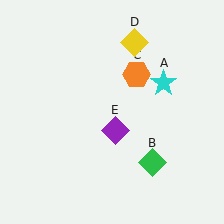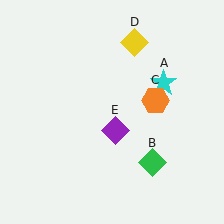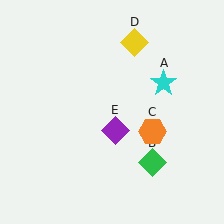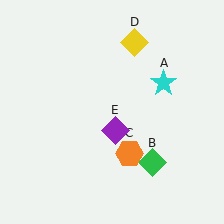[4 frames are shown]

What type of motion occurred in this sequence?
The orange hexagon (object C) rotated clockwise around the center of the scene.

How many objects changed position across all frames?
1 object changed position: orange hexagon (object C).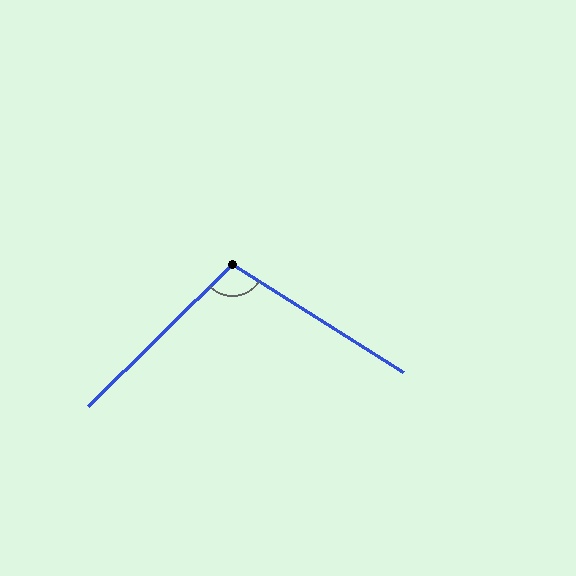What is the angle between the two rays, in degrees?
Approximately 103 degrees.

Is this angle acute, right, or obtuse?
It is obtuse.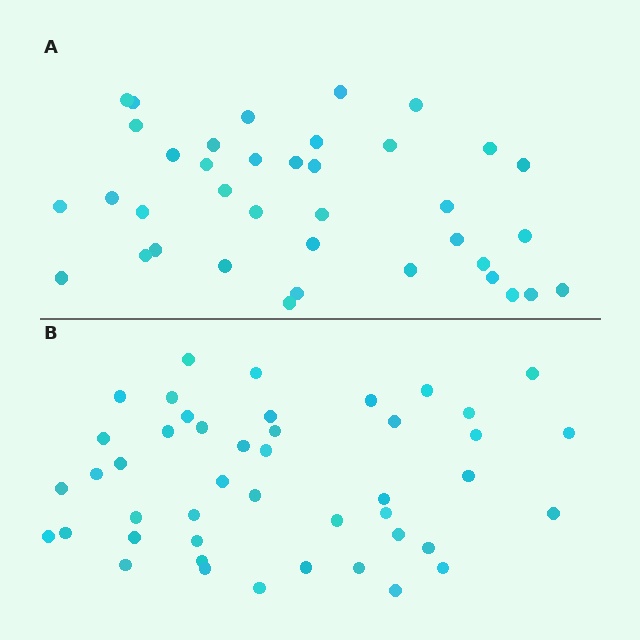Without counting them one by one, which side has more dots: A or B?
Region B (the bottom region) has more dots.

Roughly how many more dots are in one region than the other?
Region B has roughly 8 or so more dots than region A.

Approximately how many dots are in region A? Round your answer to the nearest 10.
About 40 dots. (The exact count is 38, which rounds to 40.)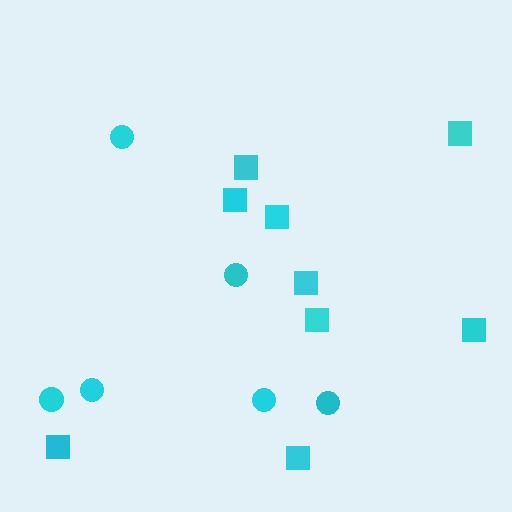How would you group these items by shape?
There are 2 groups: one group of circles (6) and one group of squares (9).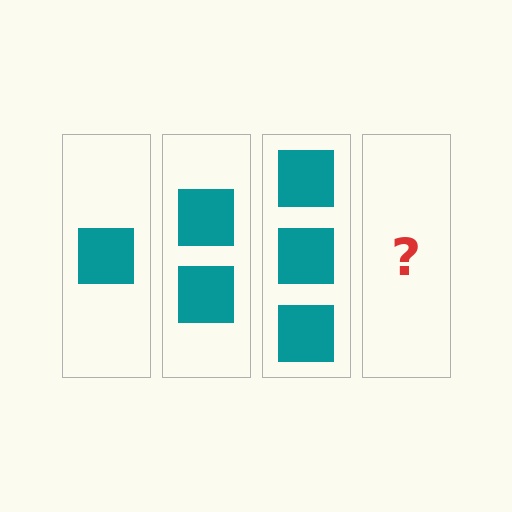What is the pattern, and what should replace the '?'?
The pattern is that each step adds one more square. The '?' should be 4 squares.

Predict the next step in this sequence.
The next step is 4 squares.